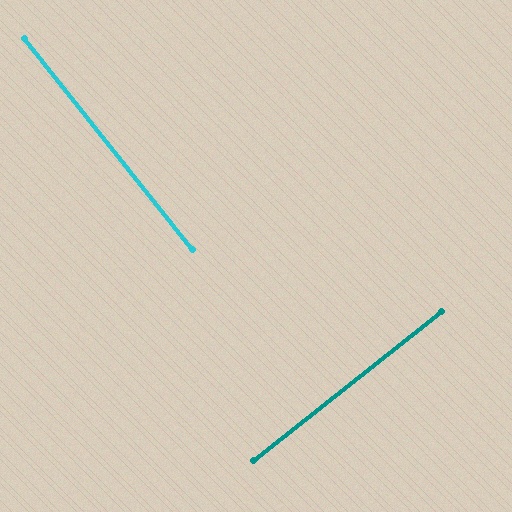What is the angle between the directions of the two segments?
Approximately 90 degrees.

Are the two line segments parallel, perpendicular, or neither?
Perpendicular — they meet at approximately 90°.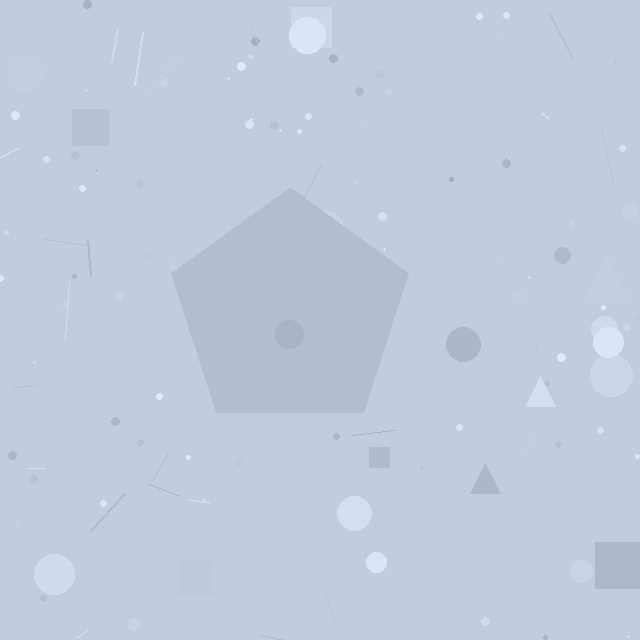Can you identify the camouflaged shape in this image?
The camouflaged shape is a pentagon.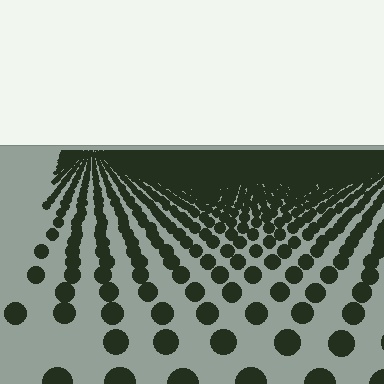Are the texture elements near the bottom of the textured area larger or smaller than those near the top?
Larger. Near the bottom, elements are closer to the viewer and appear at a bigger on-screen size.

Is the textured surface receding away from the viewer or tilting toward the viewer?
The surface is receding away from the viewer. Texture elements get smaller and denser toward the top.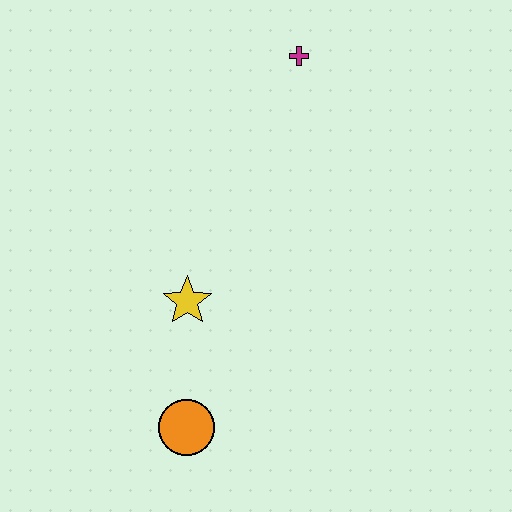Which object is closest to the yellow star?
The orange circle is closest to the yellow star.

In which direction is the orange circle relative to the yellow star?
The orange circle is below the yellow star.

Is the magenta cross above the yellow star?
Yes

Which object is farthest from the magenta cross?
The orange circle is farthest from the magenta cross.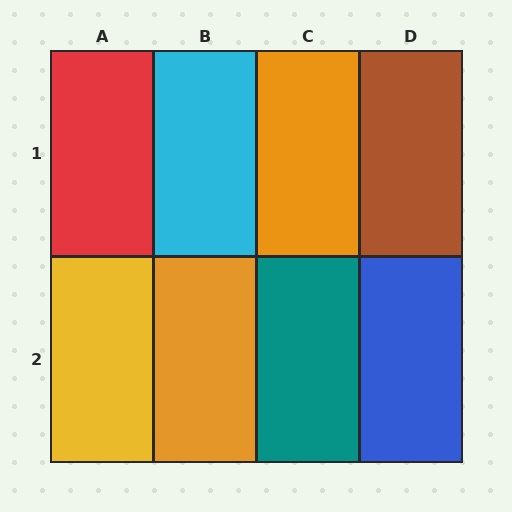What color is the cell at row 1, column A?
Red.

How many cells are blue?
1 cell is blue.